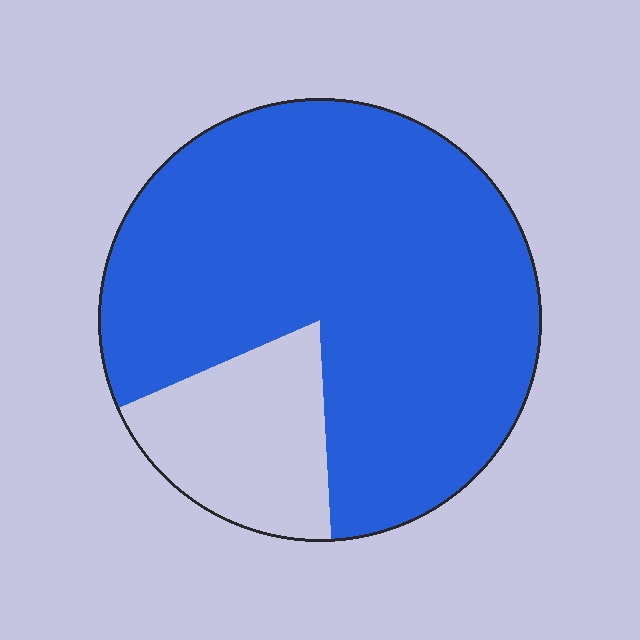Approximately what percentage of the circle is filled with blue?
Approximately 80%.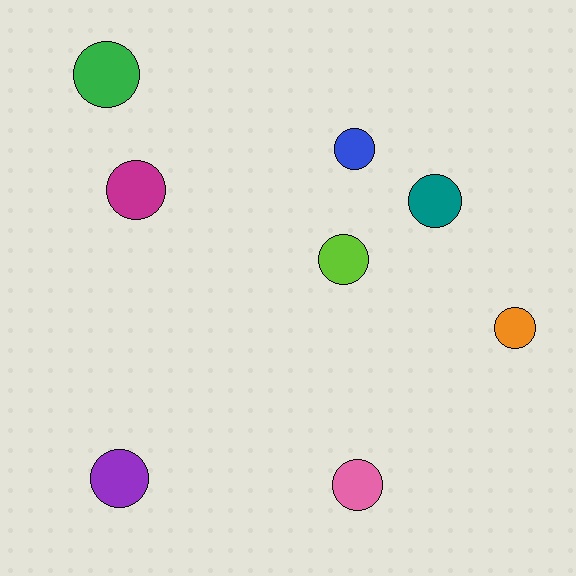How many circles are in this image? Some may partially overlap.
There are 8 circles.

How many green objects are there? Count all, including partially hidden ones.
There is 1 green object.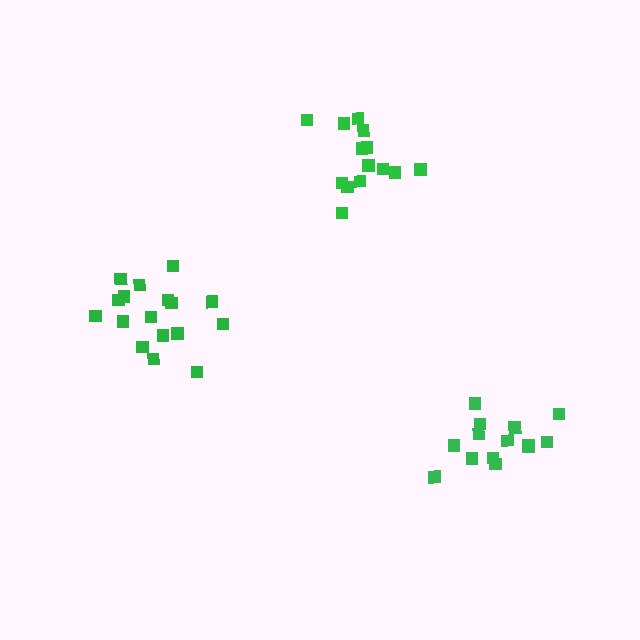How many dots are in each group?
Group 1: 17 dots, Group 2: 14 dots, Group 3: 14 dots (45 total).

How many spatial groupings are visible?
There are 3 spatial groupings.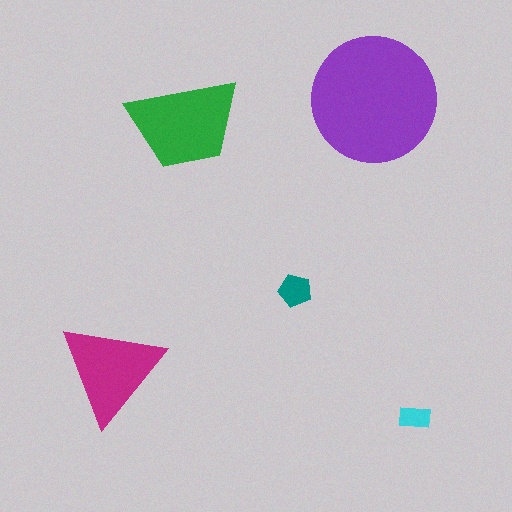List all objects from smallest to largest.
The cyan rectangle, the teal pentagon, the magenta triangle, the green trapezoid, the purple circle.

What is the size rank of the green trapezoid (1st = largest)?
2nd.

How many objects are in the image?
There are 5 objects in the image.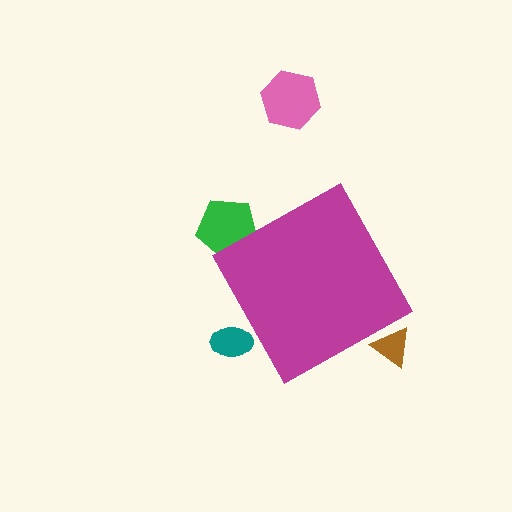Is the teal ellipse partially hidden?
Yes, the teal ellipse is partially hidden behind the magenta diamond.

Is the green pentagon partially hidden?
Yes, the green pentagon is partially hidden behind the magenta diamond.